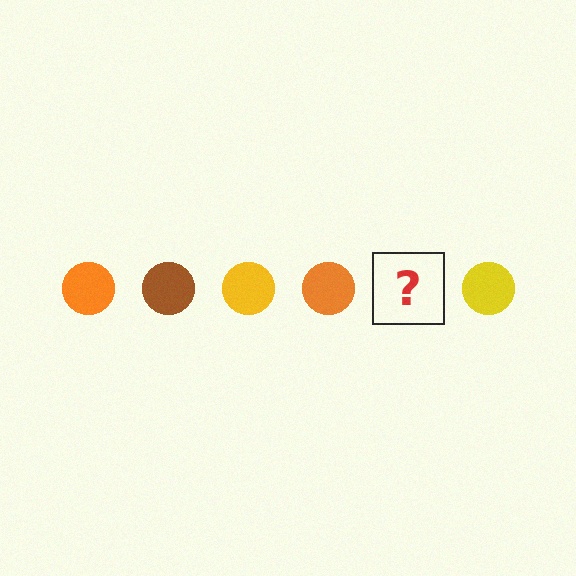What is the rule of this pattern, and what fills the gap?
The rule is that the pattern cycles through orange, brown, yellow circles. The gap should be filled with a brown circle.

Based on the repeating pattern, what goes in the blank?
The blank should be a brown circle.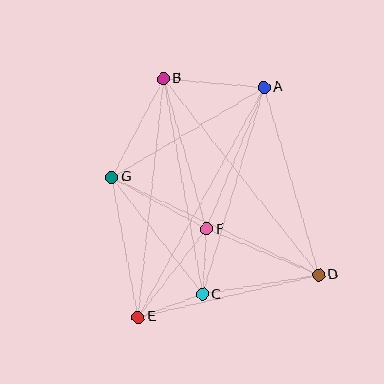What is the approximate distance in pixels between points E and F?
The distance between E and F is approximately 112 pixels.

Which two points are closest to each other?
Points C and F are closest to each other.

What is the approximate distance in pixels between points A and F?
The distance between A and F is approximately 152 pixels.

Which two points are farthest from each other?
Points A and E are farthest from each other.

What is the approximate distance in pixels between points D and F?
The distance between D and F is approximately 121 pixels.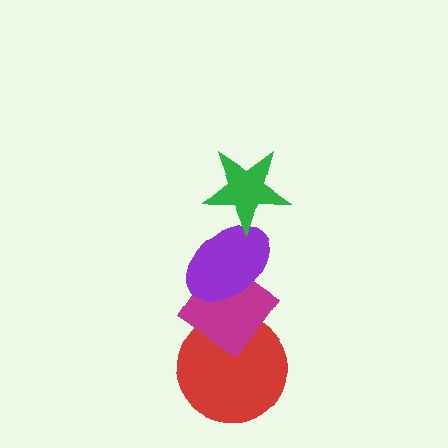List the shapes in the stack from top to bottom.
From top to bottom: the green star, the purple ellipse, the magenta diamond, the red circle.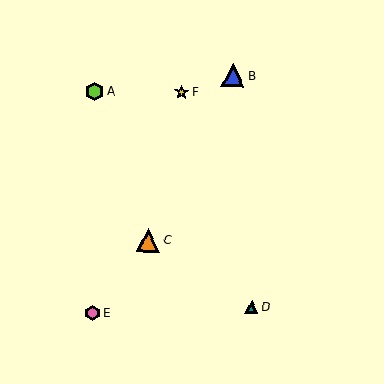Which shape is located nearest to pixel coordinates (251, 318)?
The teal triangle (labeled D) at (252, 307) is nearest to that location.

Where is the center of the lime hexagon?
The center of the lime hexagon is at (95, 91).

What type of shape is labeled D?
Shape D is a teal triangle.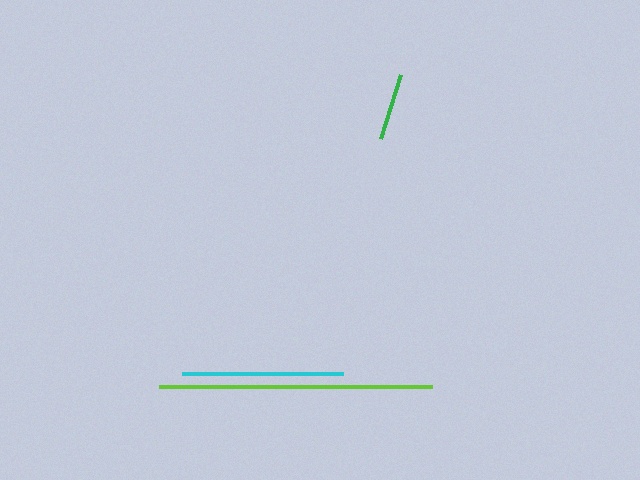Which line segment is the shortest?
The green line is the shortest at approximately 67 pixels.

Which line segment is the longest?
The lime line is the longest at approximately 273 pixels.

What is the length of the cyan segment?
The cyan segment is approximately 161 pixels long.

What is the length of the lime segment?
The lime segment is approximately 273 pixels long.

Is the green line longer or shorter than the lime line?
The lime line is longer than the green line.